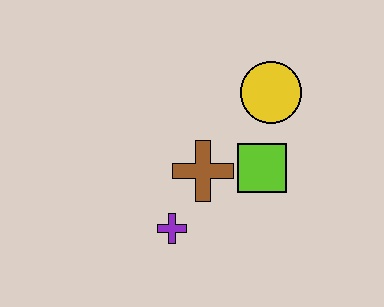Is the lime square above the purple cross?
Yes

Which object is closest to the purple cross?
The brown cross is closest to the purple cross.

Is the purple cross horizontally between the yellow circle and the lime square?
No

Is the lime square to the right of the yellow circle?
No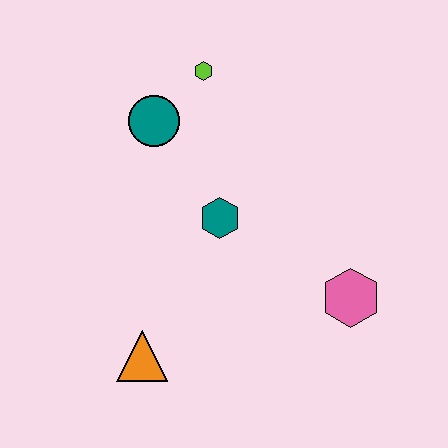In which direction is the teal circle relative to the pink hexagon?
The teal circle is to the left of the pink hexagon.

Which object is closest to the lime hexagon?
The teal circle is closest to the lime hexagon.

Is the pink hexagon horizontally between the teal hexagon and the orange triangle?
No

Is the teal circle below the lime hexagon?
Yes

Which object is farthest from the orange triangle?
The lime hexagon is farthest from the orange triangle.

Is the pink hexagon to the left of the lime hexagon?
No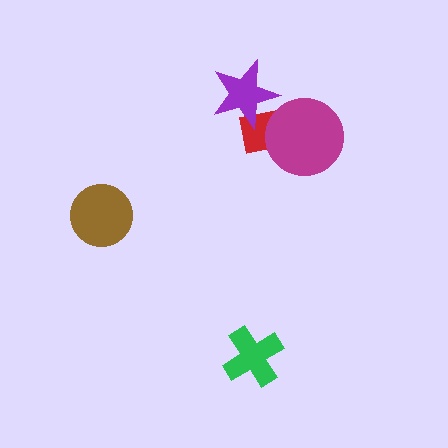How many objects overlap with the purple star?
1 object overlaps with the purple star.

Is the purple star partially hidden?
No, no other shape covers it.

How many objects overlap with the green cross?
0 objects overlap with the green cross.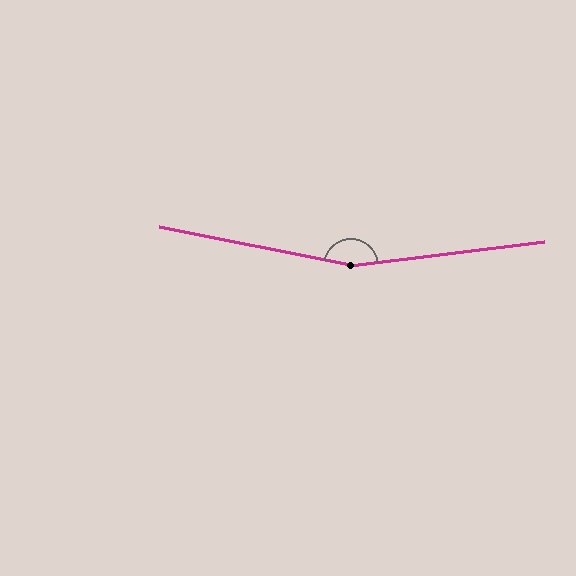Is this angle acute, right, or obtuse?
It is obtuse.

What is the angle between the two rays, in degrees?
Approximately 161 degrees.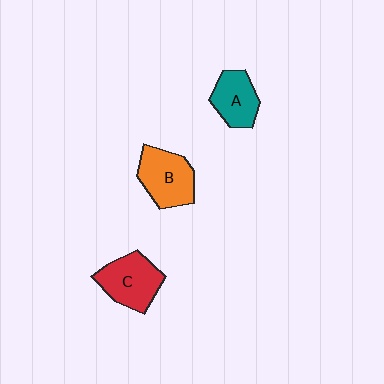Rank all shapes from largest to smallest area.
From largest to smallest: B (orange), C (red), A (teal).